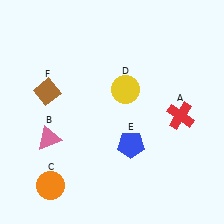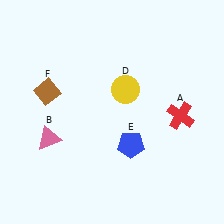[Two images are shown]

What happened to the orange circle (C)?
The orange circle (C) was removed in Image 2. It was in the bottom-left area of Image 1.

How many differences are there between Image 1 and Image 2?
There is 1 difference between the two images.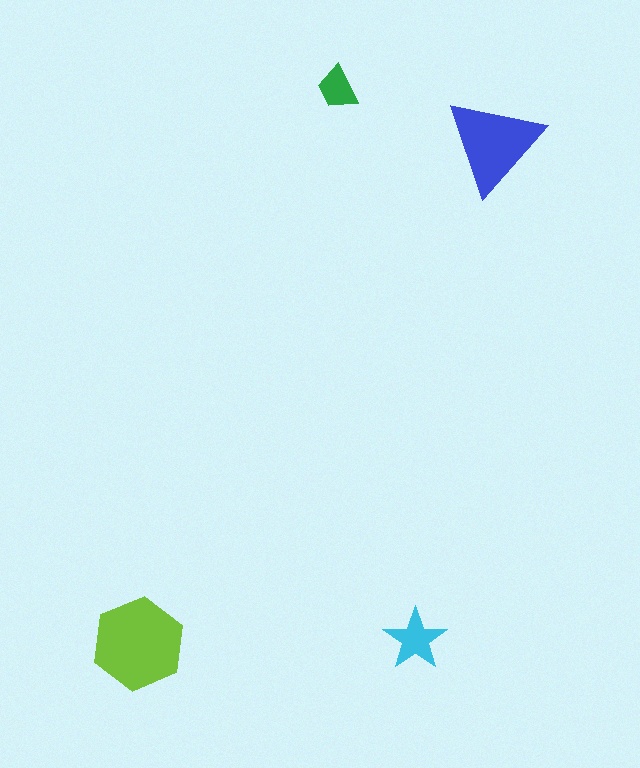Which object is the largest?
The lime hexagon.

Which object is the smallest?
The green trapezoid.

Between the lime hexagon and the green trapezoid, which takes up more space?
The lime hexagon.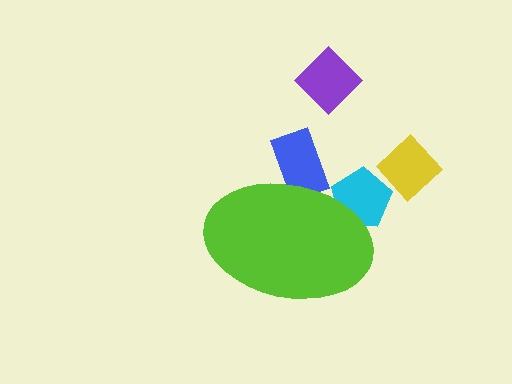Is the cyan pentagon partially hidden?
Yes, the cyan pentagon is partially hidden behind the lime ellipse.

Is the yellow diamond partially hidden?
No, the yellow diamond is fully visible.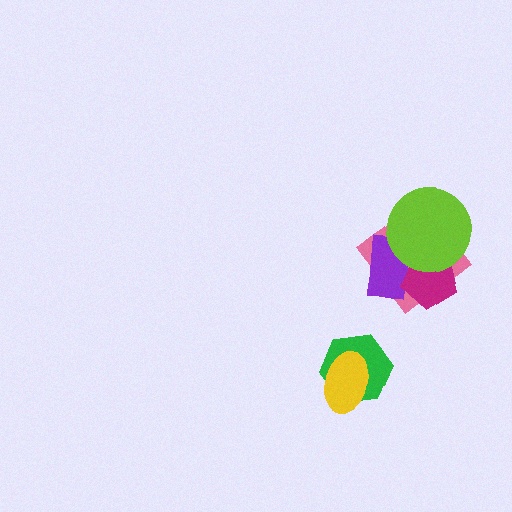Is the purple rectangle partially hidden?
Yes, it is partially covered by another shape.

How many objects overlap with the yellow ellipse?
1 object overlaps with the yellow ellipse.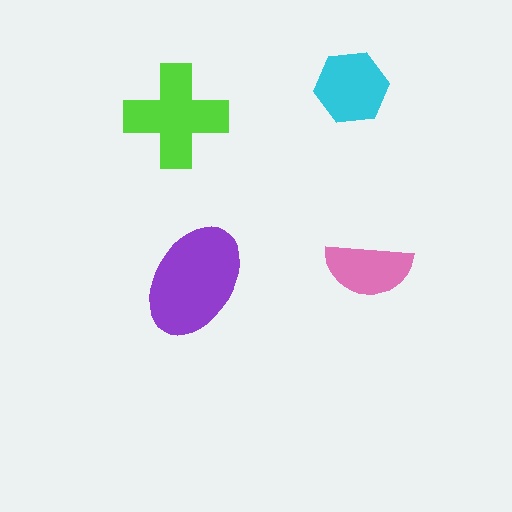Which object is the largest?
The purple ellipse.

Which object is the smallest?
The pink semicircle.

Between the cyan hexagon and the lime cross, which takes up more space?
The lime cross.